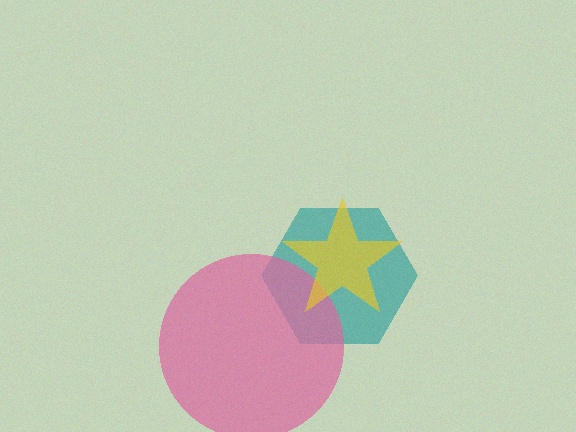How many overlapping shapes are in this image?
There are 3 overlapping shapes in the image.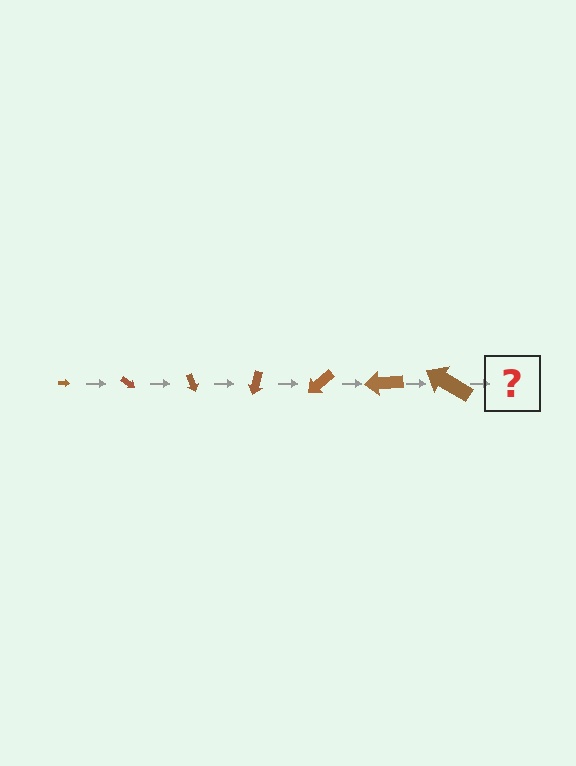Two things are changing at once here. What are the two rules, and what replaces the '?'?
The two rules are that the arrow grows larger each step and it rotates 35 degrees each step. The '?' should be an arrow, larger than the previous one and rotated 245 degrees from the start.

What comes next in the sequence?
The next element should be an arrow, larger than the previous one and rotated 245 degrees from the start.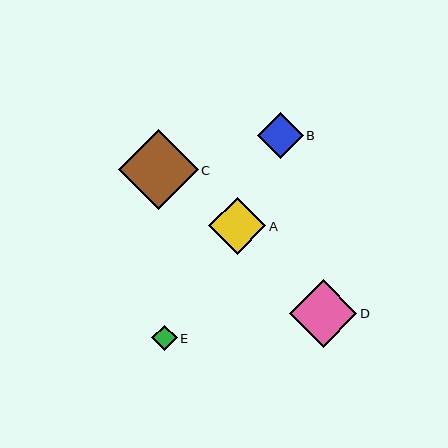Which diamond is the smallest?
Diamond E is the smallest with a size of approximately 25 pixels.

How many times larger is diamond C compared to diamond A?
Diamond C is approximately 1.4 times the size of diamond A.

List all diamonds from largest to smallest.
From largest to smallest: C, D, A, B, E.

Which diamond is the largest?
Diamond C is the largest with a size of approximately 80 pixels.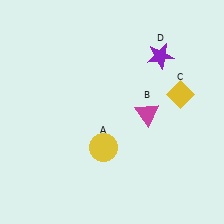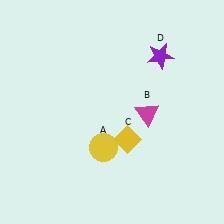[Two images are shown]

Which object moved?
The yellow diamond (C) moved left.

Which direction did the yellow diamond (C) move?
The yellow diamond (C) moved left.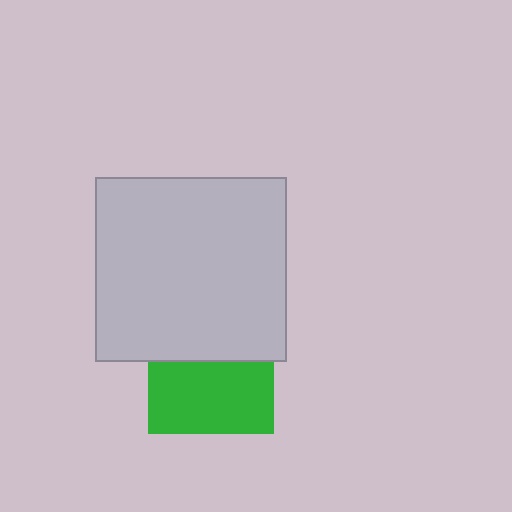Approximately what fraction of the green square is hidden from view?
Roughly 42% of the green square is hidden behind the light gray rectangle.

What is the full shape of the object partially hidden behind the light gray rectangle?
The partially hidden object is a green square.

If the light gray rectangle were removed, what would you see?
You would see the complete green square.